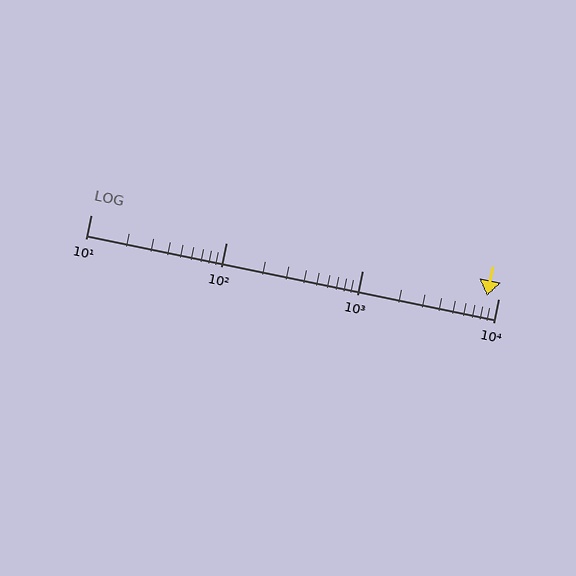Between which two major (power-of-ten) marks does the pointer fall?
The pointer is between 1000 and 10000.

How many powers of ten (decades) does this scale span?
The scale spans 3 decades, from 10 to 10000.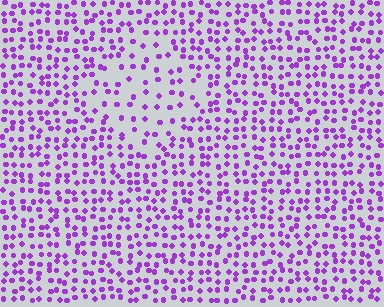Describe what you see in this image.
The image contains small purple elements arranged at two different densities. A diamond-shaped region is visible where the elements are less densely packed than the surrounding area.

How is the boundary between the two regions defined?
The boundary is defined by a change in element density (approximately 2.0x ratio). All elements are the same color, size, and shape.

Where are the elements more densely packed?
The elements are more densely packed outside the diamond boundary.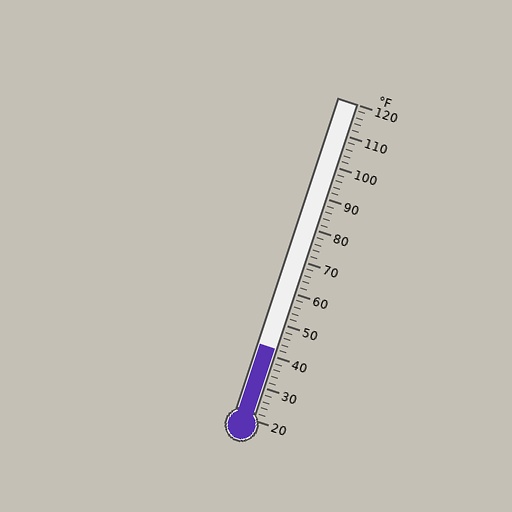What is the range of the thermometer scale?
The thermometer scale ranges from 20°F to 120°F.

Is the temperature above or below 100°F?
The temperature is below 100°F.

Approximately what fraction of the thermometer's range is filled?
The thermometer is filled to approximately 20% of its range.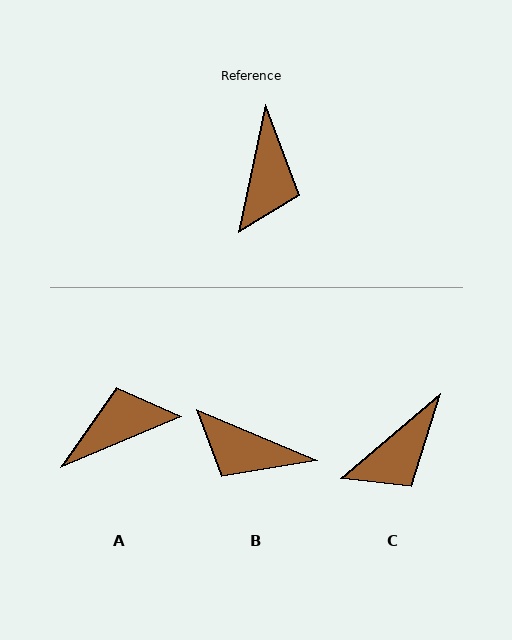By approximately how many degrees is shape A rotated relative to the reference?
Approximately 124 degrees counter-clockwise.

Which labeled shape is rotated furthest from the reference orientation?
A, about 124 degrees away.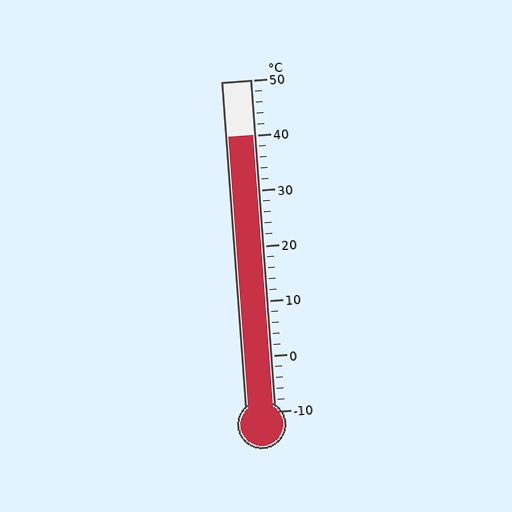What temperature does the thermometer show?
The thermometer shows approximately 40°C.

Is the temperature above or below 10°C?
The temperature is above 10°C.